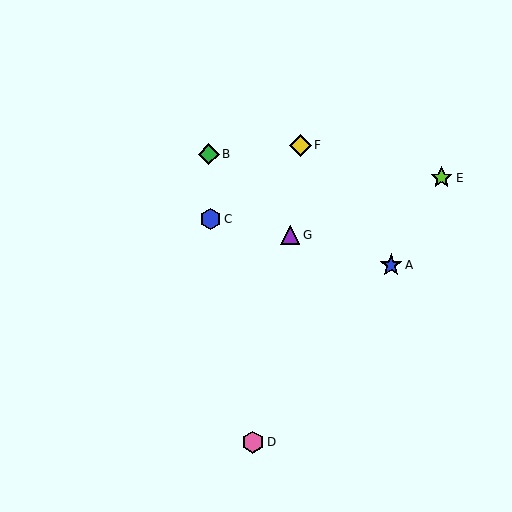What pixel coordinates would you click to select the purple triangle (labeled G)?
Click at (290, 235) to select the purple triangle G.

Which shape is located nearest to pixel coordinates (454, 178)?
The lime star (labeled E) at (442, 178) is nearest to that location.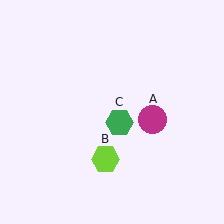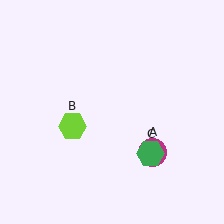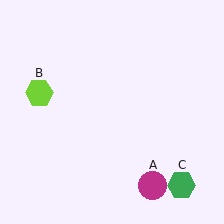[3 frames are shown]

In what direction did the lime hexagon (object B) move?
The lime hexagon (object B) moved up and to the left.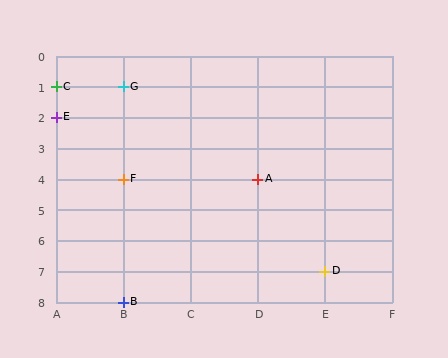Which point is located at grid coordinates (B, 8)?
Point B is at (B, 8).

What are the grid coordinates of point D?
Point D is at grid coordinates (E, 7).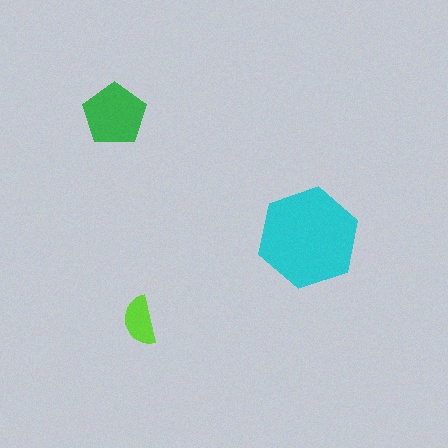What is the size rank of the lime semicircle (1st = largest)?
3rd.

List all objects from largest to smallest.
The cyan hexagon, the green pentagon, the lime semicircle.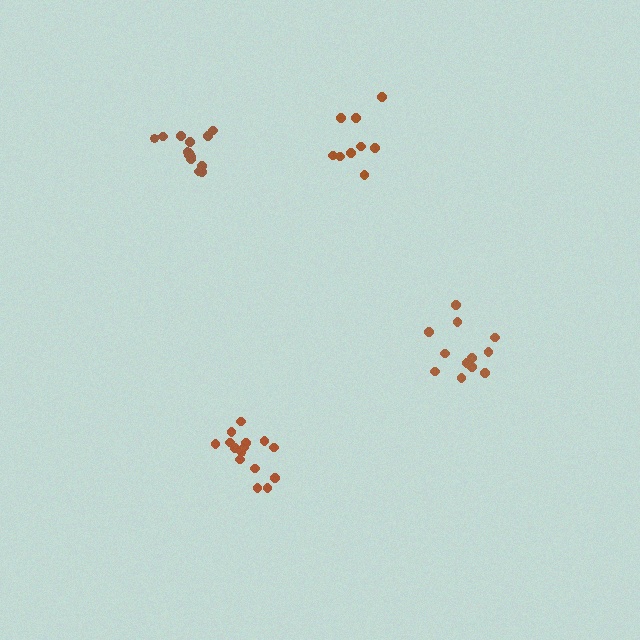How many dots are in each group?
Group 1: 12 dots, Group 2: 14 dots, Group 3: 9 dots, Group 4: 15 dots (50 total).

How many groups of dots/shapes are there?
There are 4 groups.